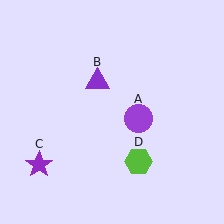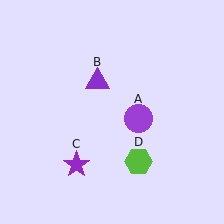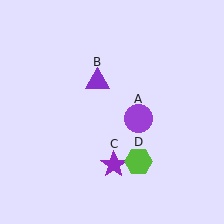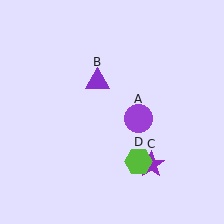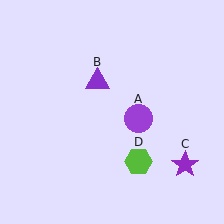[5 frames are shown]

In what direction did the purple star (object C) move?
The purple star (object C) moved right.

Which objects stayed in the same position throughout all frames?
Purple circle (object A) and purple triangle (object B) and lime hexagon (object D) remained stationary.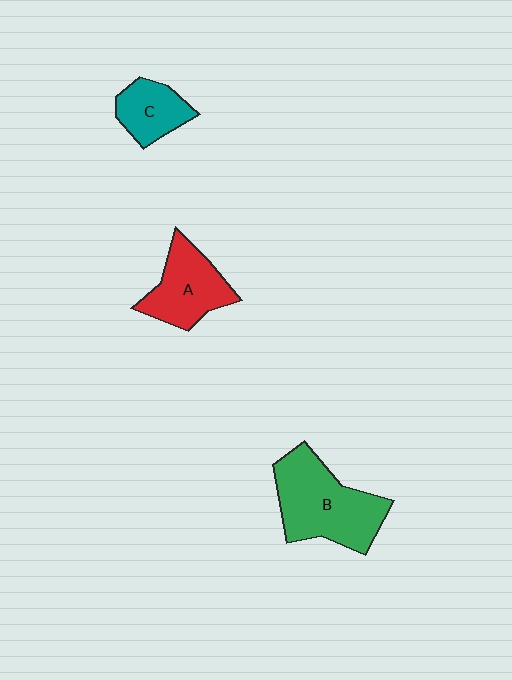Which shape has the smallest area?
Shape C (teal).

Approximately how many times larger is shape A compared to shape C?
Approximately 1.4 times.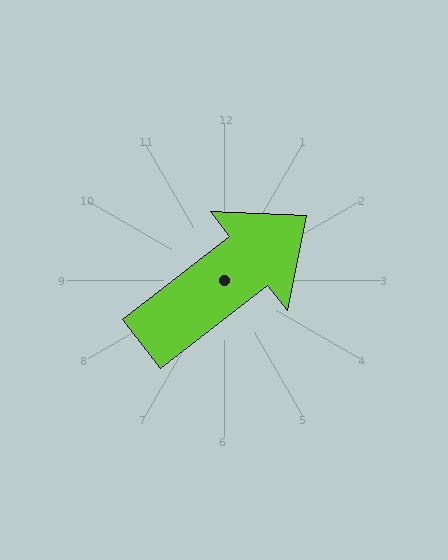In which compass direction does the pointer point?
Northeast.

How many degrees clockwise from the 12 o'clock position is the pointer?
Approximately 52 degrees.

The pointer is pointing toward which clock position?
Roughly 2 o'clock.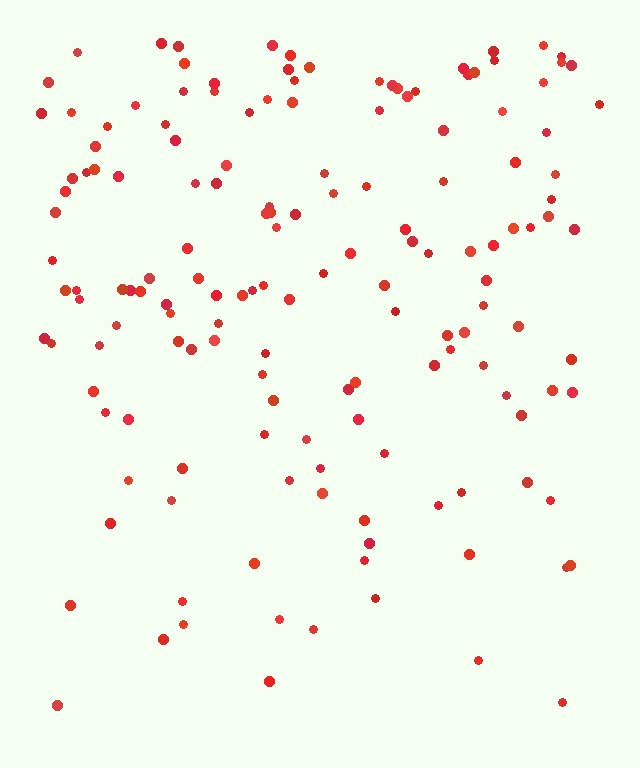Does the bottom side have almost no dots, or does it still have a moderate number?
Still a moderate number, just noticeably fewer than the top.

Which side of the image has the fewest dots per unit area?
The bottom.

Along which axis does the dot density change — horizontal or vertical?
Vertical.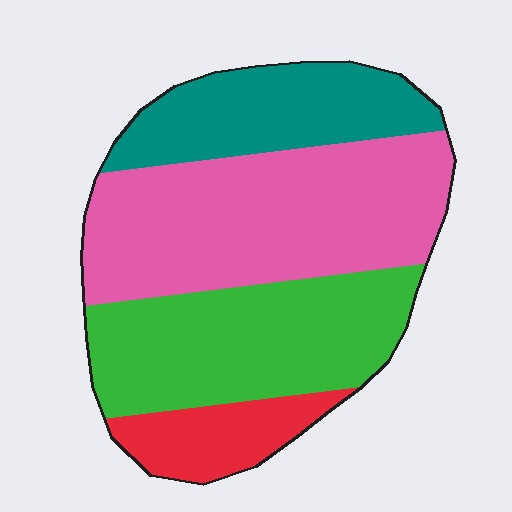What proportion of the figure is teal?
Teal covers 20% of the figure.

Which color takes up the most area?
Pink, at roughly 40%.